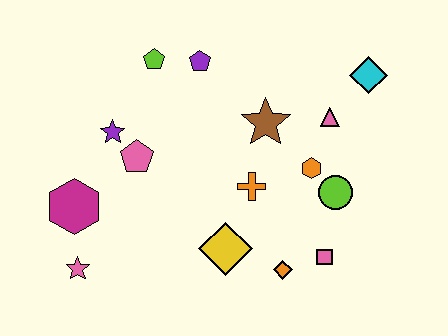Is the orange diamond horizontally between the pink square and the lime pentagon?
Yes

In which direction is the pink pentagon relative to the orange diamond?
The pink pentagon is to the left of the orange diamond.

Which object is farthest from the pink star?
The cyan diamond is farthest from the pink star.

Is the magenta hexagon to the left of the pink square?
Yes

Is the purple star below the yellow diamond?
No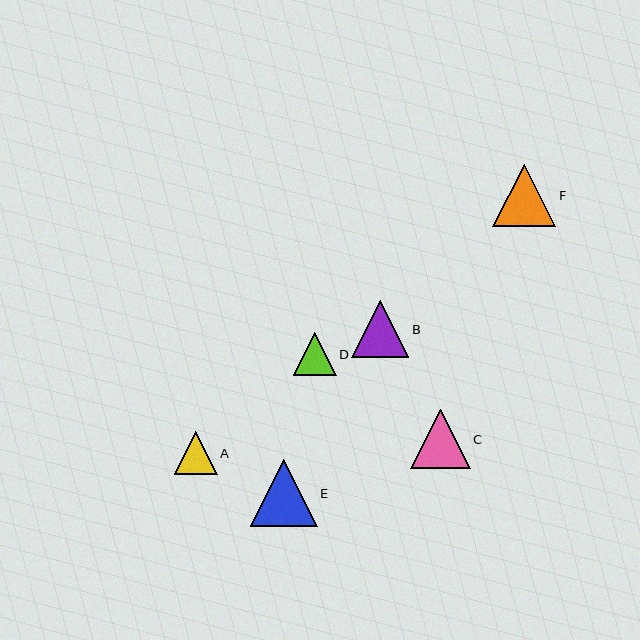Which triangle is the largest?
Triangle E is the largest with a size of approximately 67 pixels.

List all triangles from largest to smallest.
From largest to smallest: E, F, C, B, D, A.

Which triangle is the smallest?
Triangle A is the smallest with a size of approximately 42 pixels.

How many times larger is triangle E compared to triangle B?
Triangle E is approximately 1.2 times the size of triangle B.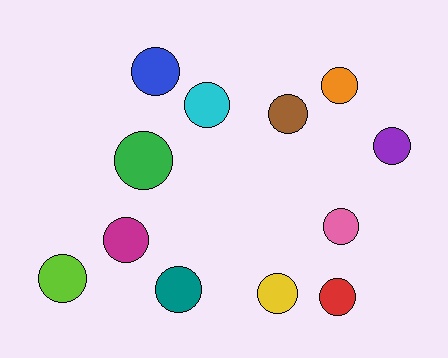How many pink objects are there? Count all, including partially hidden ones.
There is 1 pink object.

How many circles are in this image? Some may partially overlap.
There are 12 circles.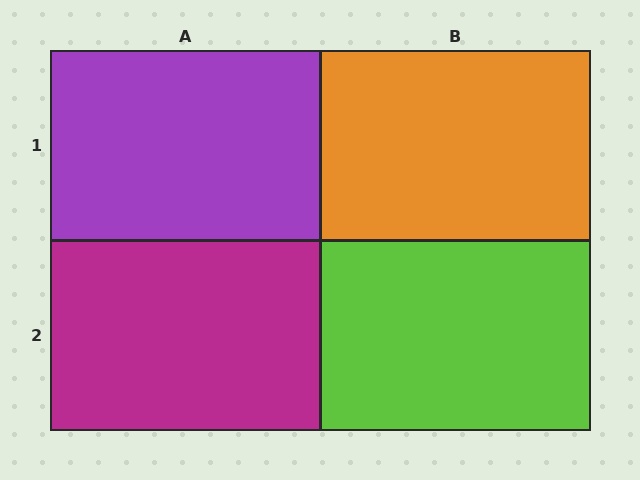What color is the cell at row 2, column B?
Lime.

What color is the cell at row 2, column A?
Magenta.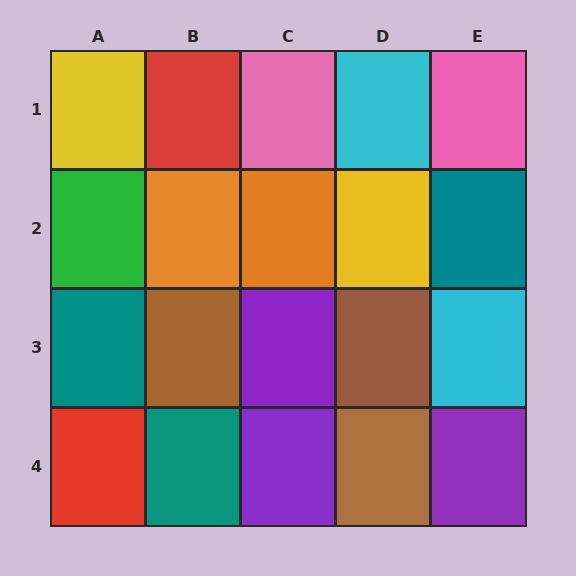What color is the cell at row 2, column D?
Yellow.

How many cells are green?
1 cell is green.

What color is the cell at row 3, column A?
Teal.